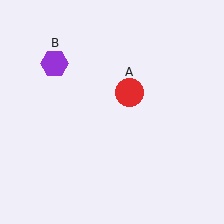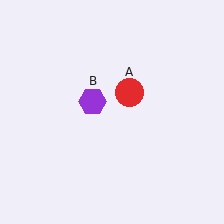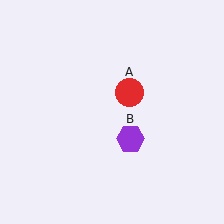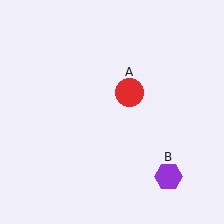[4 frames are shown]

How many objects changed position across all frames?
1 object changed position: purple hexagon (object B).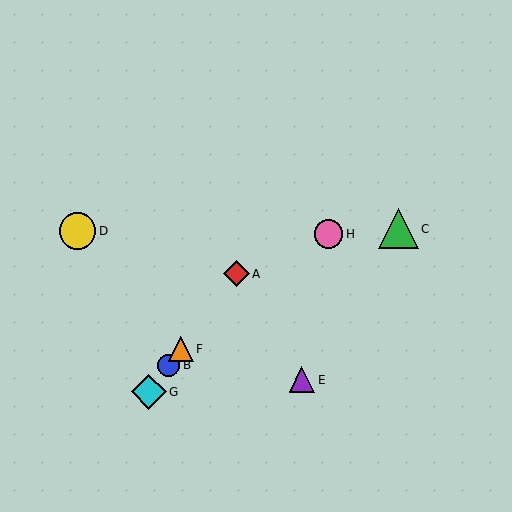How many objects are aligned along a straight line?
4 objects (A, B, F, G) are aligned along a straight line.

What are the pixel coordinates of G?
Object G is at (149, 392).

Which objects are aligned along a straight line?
Objects A, B, F, G are aligned along a straight line.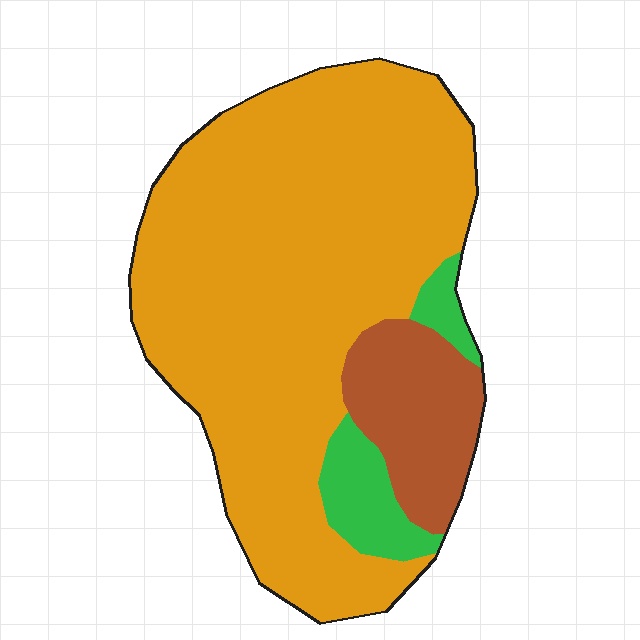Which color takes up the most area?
Orange, at roughly 75%.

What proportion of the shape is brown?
Brown takes up about one eighth (1/8) of the shape.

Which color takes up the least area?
Green, at roughly 10%.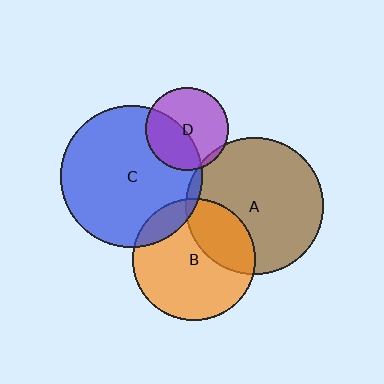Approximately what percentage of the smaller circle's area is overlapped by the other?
Approximately 5%.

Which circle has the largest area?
Circle C (blue).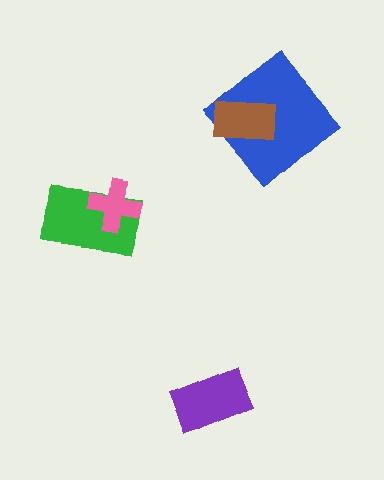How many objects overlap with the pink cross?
1 object overlaps with the pink cross.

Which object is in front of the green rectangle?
The pink cross is in front of the green rectangle.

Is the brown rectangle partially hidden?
No, no other shape covers it.